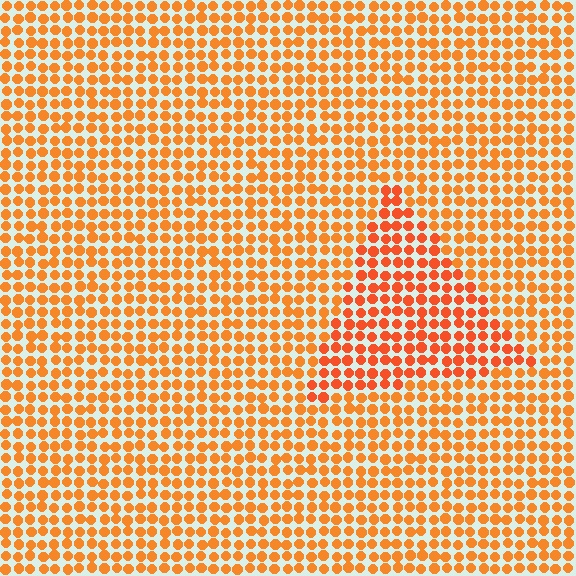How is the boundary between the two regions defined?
The boundary is defined purely by a slight shift in hue (about 16 degrees). Spacing, size, and orientation are identical on both sides.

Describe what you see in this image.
The image is filled with small orange elements in a uniform arrangement. A triangle-shaped region is visible where the elements are tinted to a slightly different hue, forming a subtle color boundary.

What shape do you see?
I see a triangle.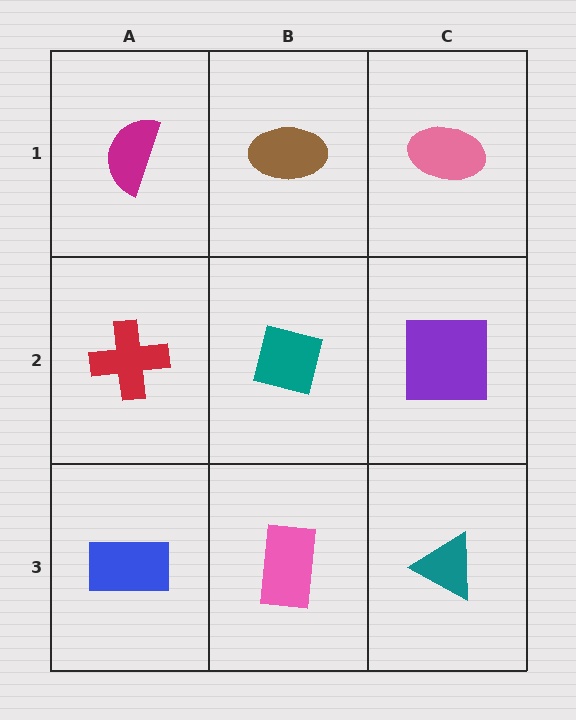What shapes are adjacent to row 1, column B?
A teal square (row 2, column B), a magenta semicircle (row 1, column A), a pink ellipse (row 1, column C).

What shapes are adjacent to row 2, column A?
A magenta semicircle (row 1, column A), a blue rectangle (row 3, column A), a teal square (row 2, column B).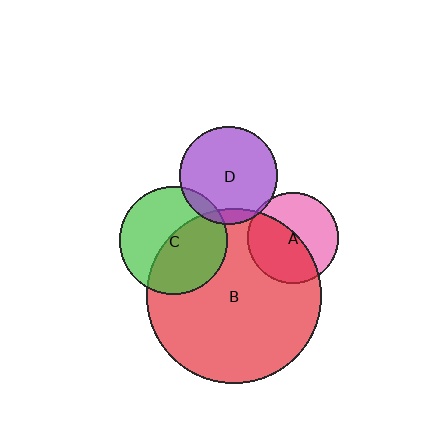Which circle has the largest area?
Circle B (red).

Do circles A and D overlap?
Yes.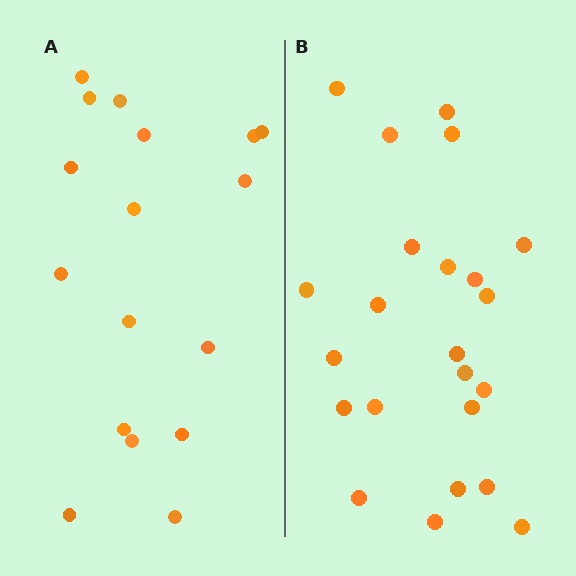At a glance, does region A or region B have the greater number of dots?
Region B (the right region) has more dots.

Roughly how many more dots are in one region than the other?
Region B has about 6 more dots than region A.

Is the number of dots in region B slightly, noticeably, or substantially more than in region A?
Region B has noticeably more, but not dramatically so. The ratio is roughly 1.4 to 1.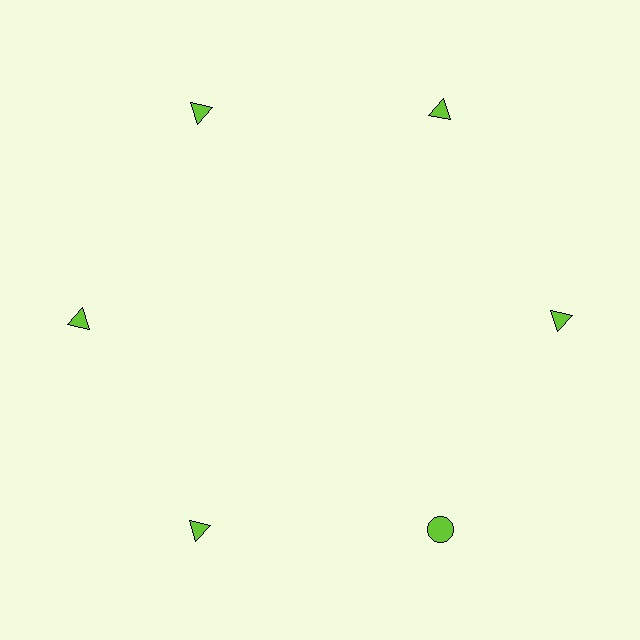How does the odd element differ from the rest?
It has a different shape: circle instead of triangle.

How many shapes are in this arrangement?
There are 6 shapes arranged in a ring pattern.